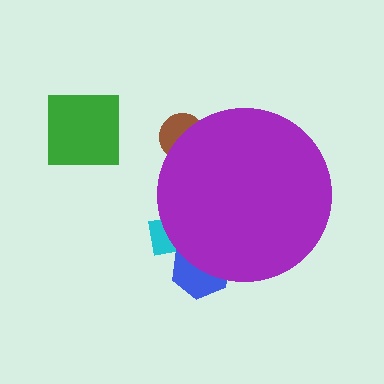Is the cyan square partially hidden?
Yes, the cyan square is partially hidden behind the purple circle.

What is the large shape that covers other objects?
A purple circle.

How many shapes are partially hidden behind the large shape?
3 shapes are partially hidden.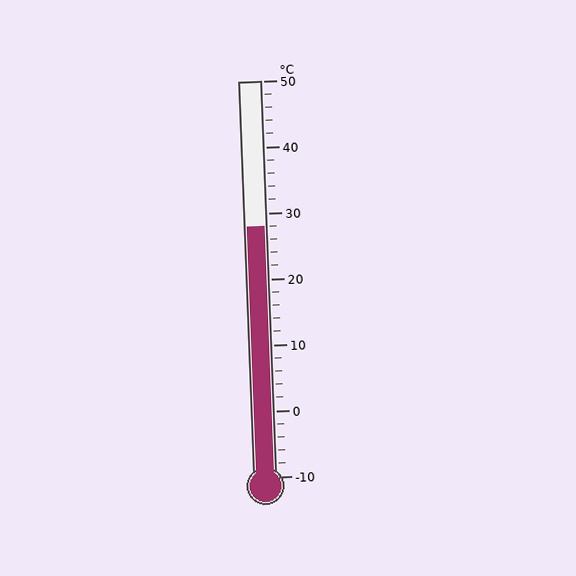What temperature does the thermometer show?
The thermometer shows approximately 28°C.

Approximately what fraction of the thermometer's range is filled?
The thermometer is filled to approximately 65% of its range.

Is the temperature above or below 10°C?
The temperature is above 10°C.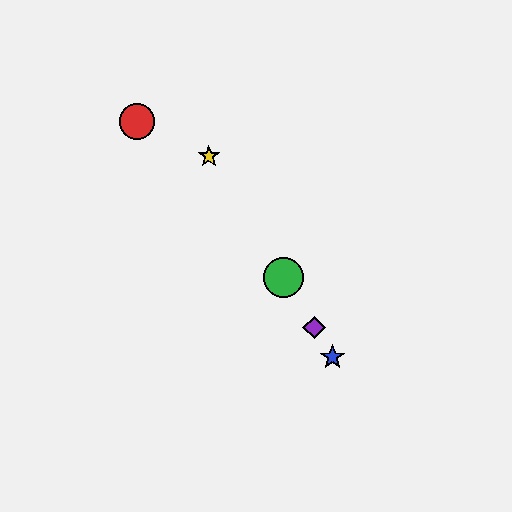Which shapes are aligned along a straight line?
The blue star, the green circle, the yellow star, the purple diamond are aligned along a straight line.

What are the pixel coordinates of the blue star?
The blue star is at (332, 357).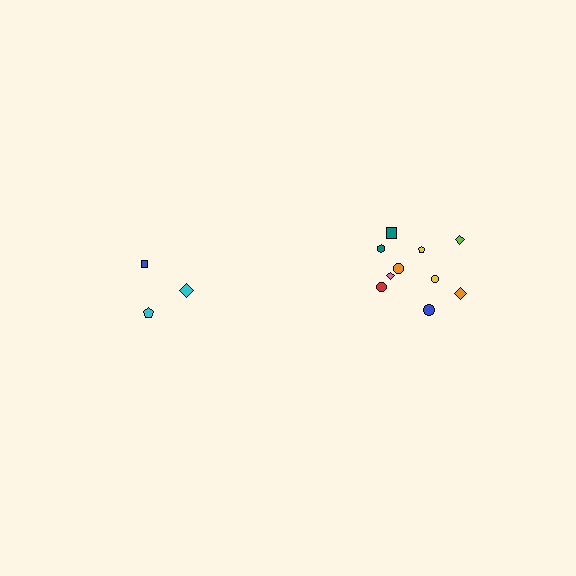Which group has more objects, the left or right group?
The right group.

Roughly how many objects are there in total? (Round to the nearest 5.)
Roughly 15 objects in total.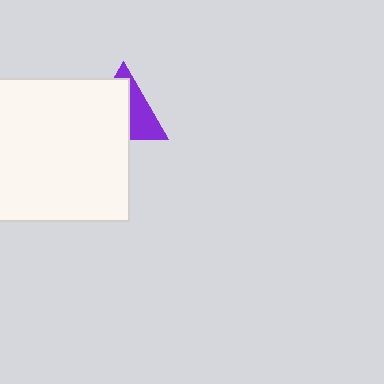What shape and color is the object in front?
The object in front is a white rectangle.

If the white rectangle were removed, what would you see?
You would see the complete purple triangle.